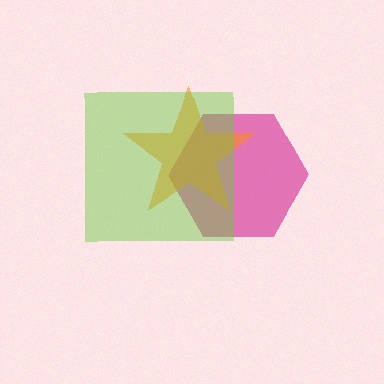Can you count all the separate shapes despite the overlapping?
Yes, there are 3 separate shapes.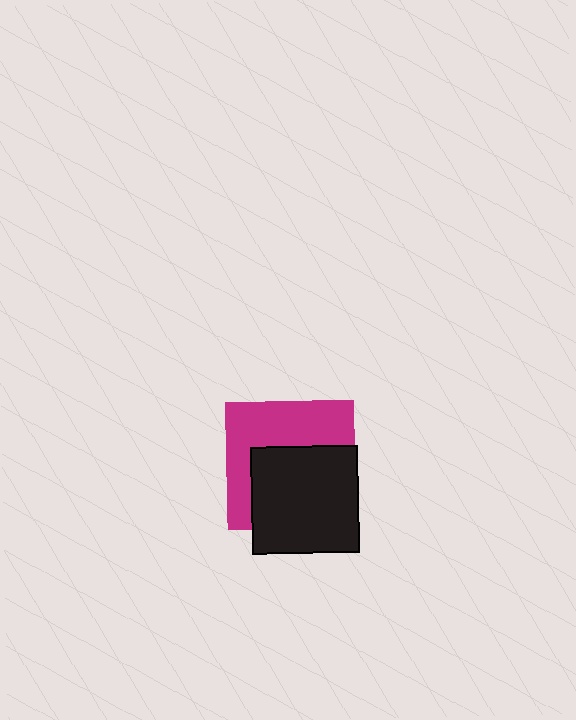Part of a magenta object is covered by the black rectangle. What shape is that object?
It is a square.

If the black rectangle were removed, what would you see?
You would see the complete magenta square.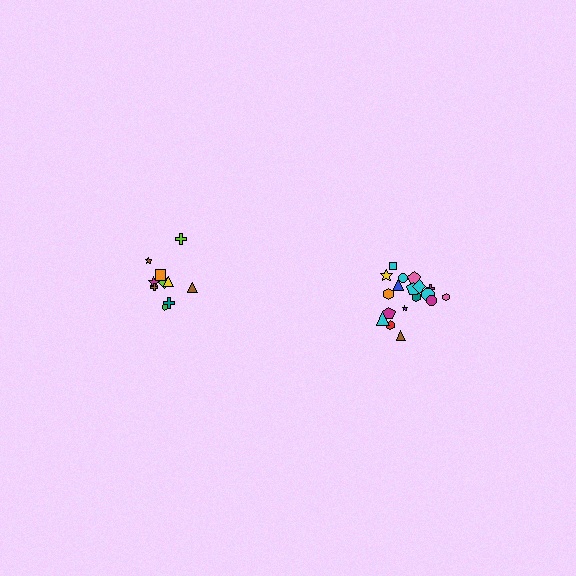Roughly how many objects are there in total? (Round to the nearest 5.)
Roughly 30 objects in total.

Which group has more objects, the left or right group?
The right group.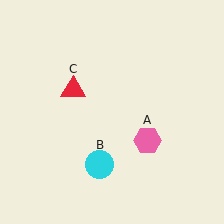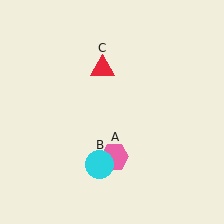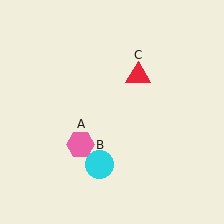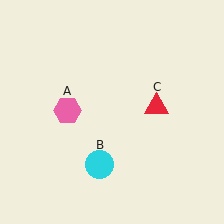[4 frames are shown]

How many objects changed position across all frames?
2 objects changed position: pink hexagon (object A), red triangle (object C).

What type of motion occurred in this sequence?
The pink hexagon (object A), red triangle (object C) rotated clockwise around the center of the scene.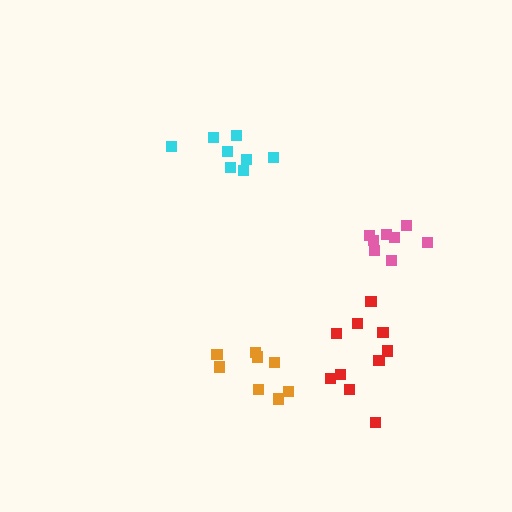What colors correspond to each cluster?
The clusters are colored: cyan, pink, orange, red.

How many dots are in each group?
Group 1: 8 dots, Group 2: 8 dots, Group 3: 8 dots, Group 4: 10 dots (34 total).